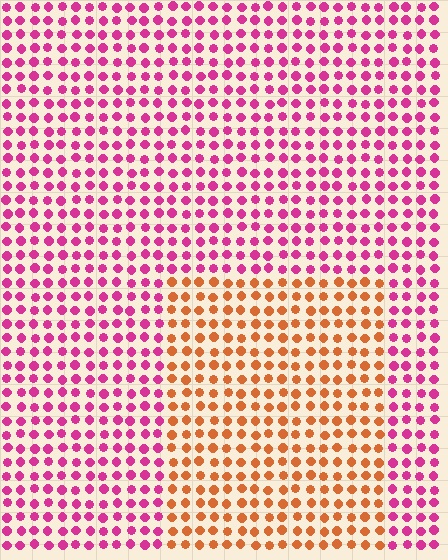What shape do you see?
I see a rectangle.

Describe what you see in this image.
The image is filled with small magenta elements in a uniform arrangement. A rectangle-shaped region is visible where the elements are tinted to a slightly different hue, forming a subtle color boundary.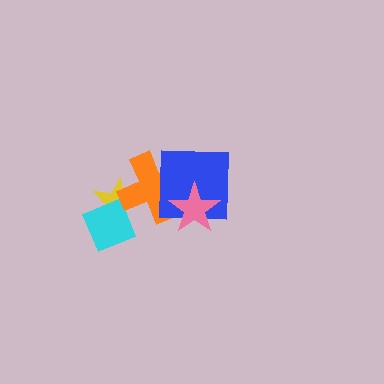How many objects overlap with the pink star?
2 objects overlap with the pink star.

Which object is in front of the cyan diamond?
The orange cross is in front of the cyan diamond.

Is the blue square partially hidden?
Yes, it is partially covered by another shape.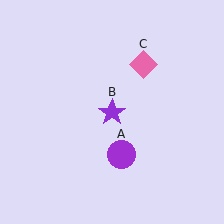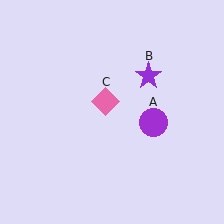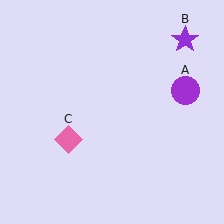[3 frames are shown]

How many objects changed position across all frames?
3 objects changed position: purple circle (object A), purple star (object B), pink diamond (object C).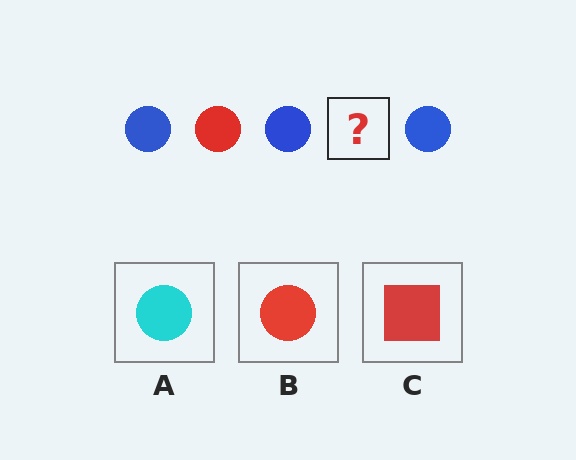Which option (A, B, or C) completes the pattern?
B.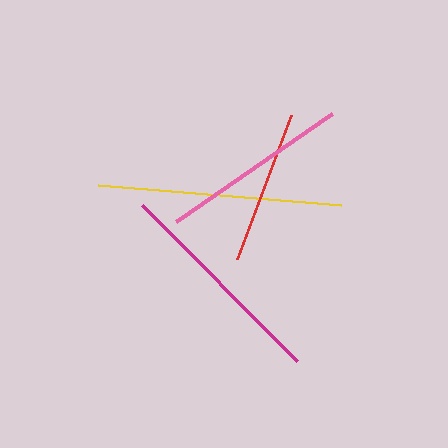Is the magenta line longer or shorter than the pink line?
The magenta line is longer than the pink line.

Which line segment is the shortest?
The red line is the shortest at approximately 154 pixels.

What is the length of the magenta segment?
The magenta segment is approximately 220 pixels long.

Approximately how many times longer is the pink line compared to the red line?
The pink line is approximately 1.2 times the length of the red line.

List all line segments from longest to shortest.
From longest to shortest: yellow, magenta, pink, red.